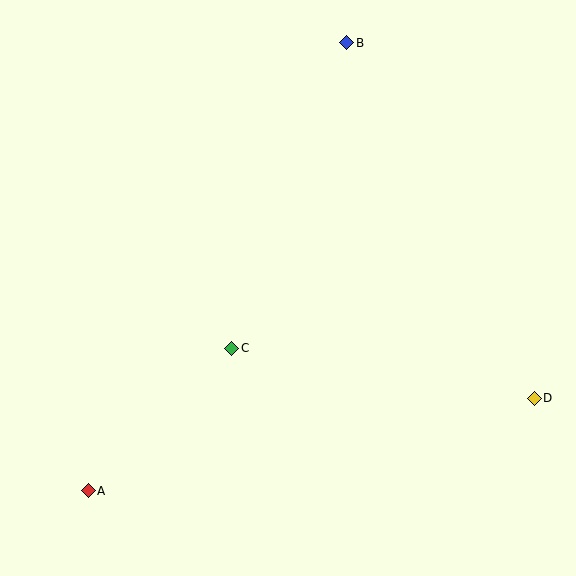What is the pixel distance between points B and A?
The distance between B and A is 517 pixels.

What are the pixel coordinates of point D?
Point D is at (534, 398).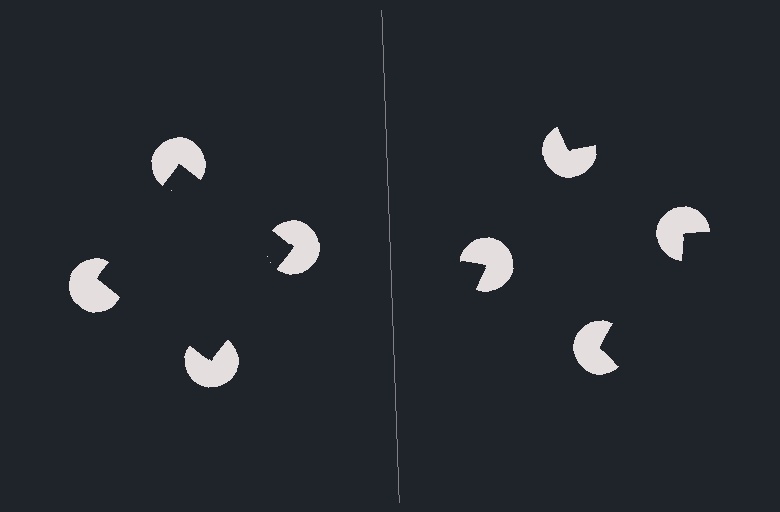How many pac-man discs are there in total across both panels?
8 — 4 on each side.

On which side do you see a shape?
An illusory square appears on the left side. On the right side the wedge cuts are rotated, so no coherent shape forms.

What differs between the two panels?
The pac-man discs are positioned identically on both sides; only the wedge orientations differ. On the left they align to a square; on the right they are misaligned.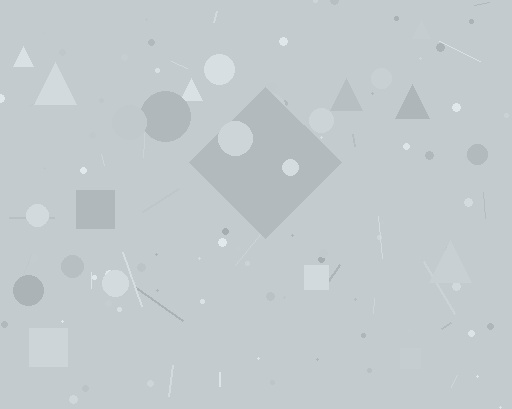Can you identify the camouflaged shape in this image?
The camouflaged shape is a diamond.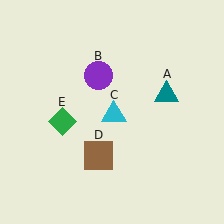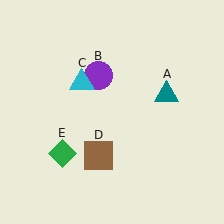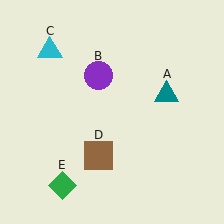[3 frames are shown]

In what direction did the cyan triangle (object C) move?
The cyan triangle (object C) moved up and to the left.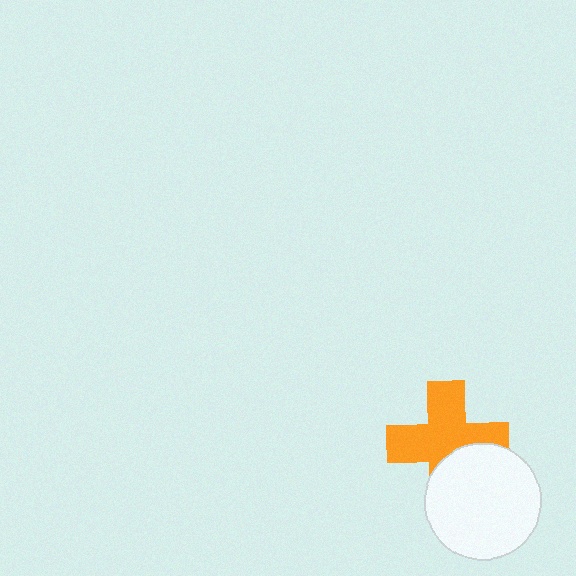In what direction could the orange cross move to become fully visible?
The orange cross could move up. That would shift it out from behind the white circle entirely.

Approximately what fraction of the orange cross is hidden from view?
Roughly 31% of the orange cross is hidden behind the white circle.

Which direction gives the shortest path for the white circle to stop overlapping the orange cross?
Moving down gives the shortest separation.